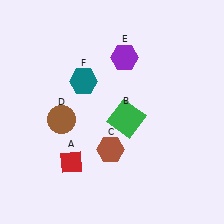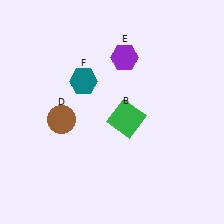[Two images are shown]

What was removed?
The red diamond (A), the brown hexagon (C) were removed in Image 2.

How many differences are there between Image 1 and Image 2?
There are 2 differences between the two images.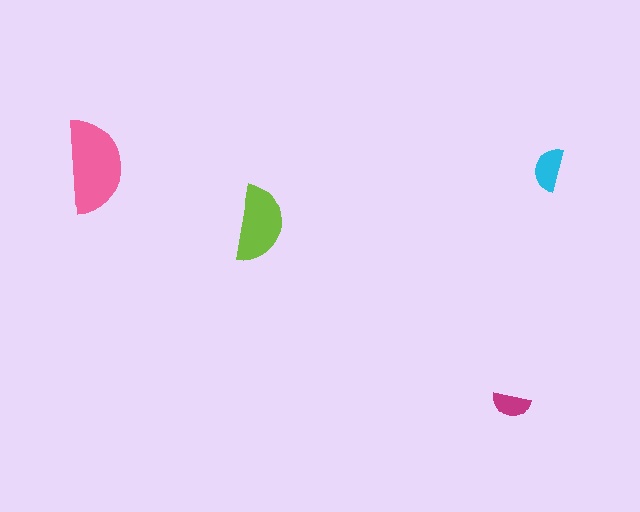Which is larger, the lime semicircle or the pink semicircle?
The pink one.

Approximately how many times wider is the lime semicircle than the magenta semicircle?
About 2 times wider.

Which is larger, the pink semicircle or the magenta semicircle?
The pink one.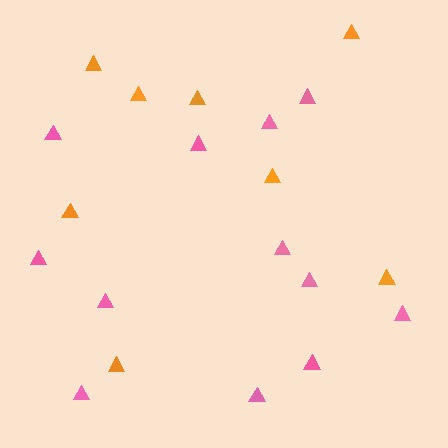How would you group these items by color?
There are 2 groups: one group of orange triangles (8) and one group of pink triangles (12).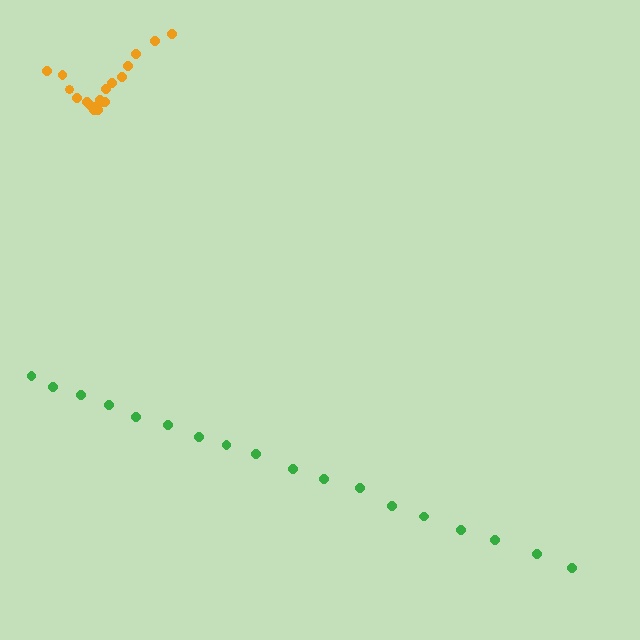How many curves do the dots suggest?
There are 2 distinct paths.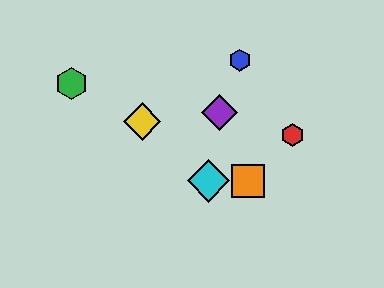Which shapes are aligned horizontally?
The orange square, the cyan diamond are aligned horizontally.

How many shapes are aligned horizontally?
2 shapes (the orange square, the cyan diamond) are aligned horizontally.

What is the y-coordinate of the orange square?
The orange square is at y≈181.